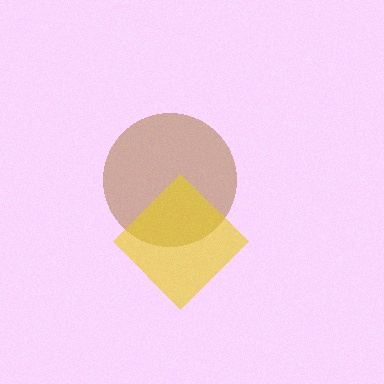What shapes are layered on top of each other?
The layered shapes are: a brown circle, a yellow diamond.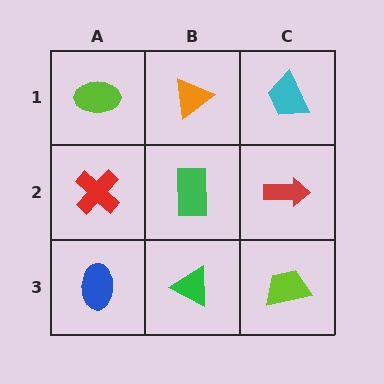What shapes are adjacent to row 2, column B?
An orange triangle (row 1, column B), a green triangle (row 3, column B), a red cross (row 2, column A), a red arrow (row 2, column C).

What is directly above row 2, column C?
A cyan trapezoid.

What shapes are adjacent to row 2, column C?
A cyan trapezoid (row 1, column C), a lime trapezoid (row 3, column C), a green rectangle (row 2, column B).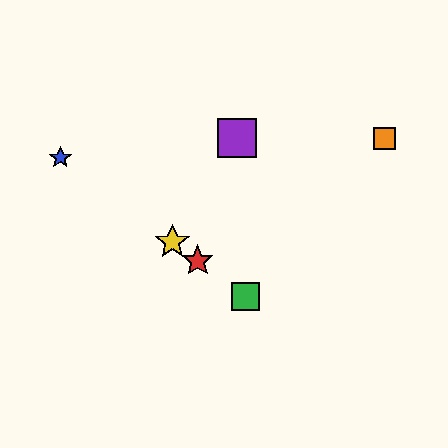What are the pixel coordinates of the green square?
The green square is at (245, 297).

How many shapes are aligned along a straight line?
4 shapes (the red star, the blue star, the green square, the yellow star) are aligned along a straight line.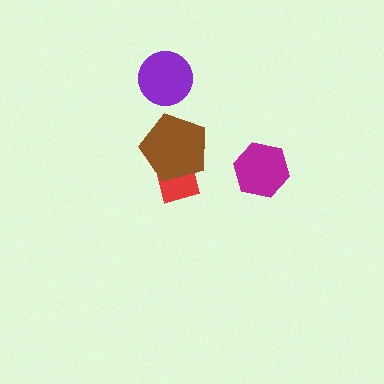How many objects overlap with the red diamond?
1 object overlaps with the red diamond.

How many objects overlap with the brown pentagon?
1 object overlaps with the brown pentagon.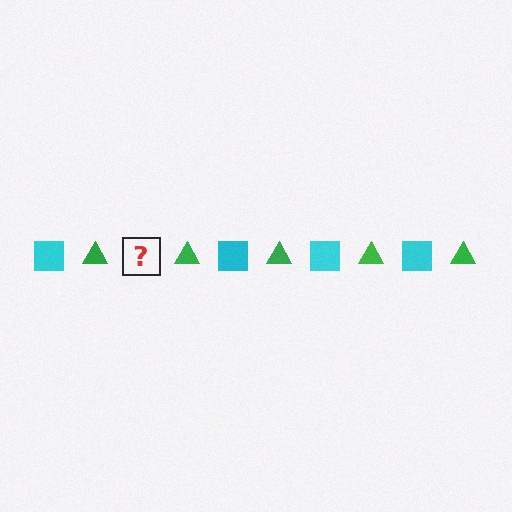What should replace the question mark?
The question mark should be replaced with a cyan square.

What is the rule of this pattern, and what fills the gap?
The rule is that the pattern alternates between cyan square and green triangle. The gap should be filled with a cyan square.